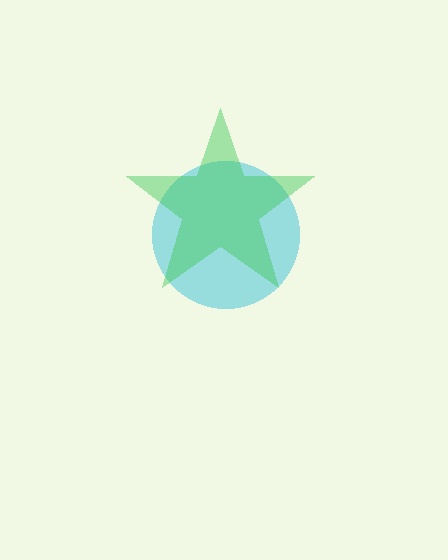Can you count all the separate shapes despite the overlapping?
Yes, there are 2 separate shapes.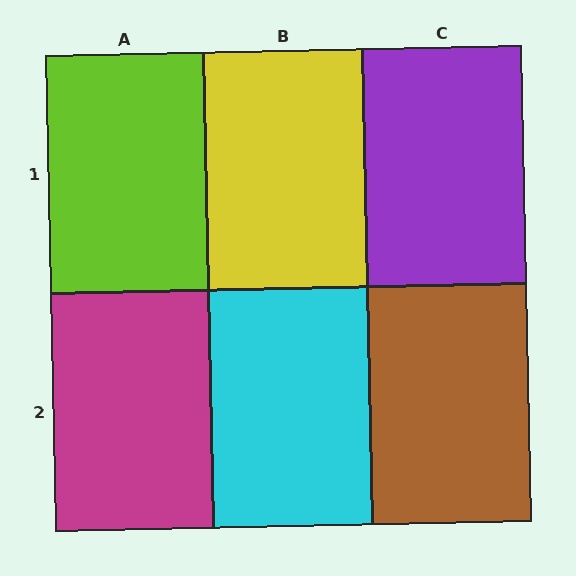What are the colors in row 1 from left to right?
Lime, yellow, purple.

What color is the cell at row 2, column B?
Cyan.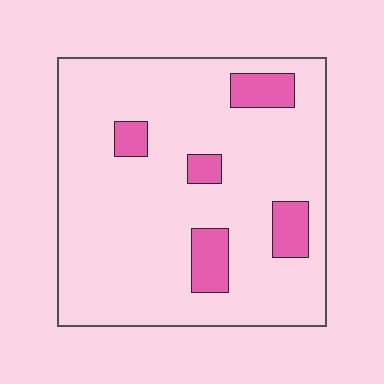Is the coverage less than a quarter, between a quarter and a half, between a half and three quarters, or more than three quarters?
Less than a quarter.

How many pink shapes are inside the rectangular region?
5.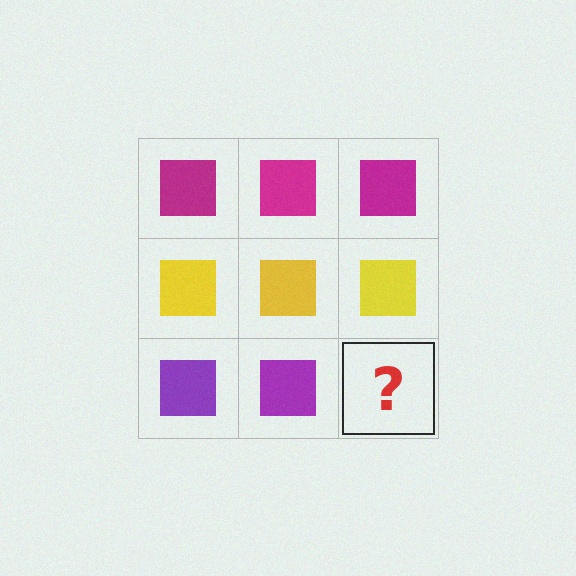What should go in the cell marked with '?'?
The missing cell should contain a purple square.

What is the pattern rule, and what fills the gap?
The rule is that each row has a consistent color. The gap should be filled with a purple square.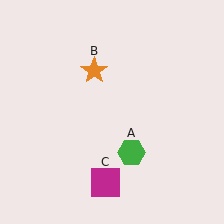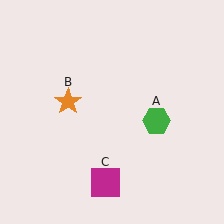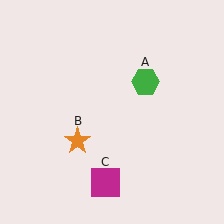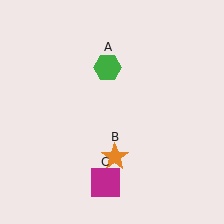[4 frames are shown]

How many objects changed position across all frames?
2 objects changed position: green hexagon (object A), orange star (object B).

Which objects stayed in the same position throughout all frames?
Magenta square (object C) remained stationary.